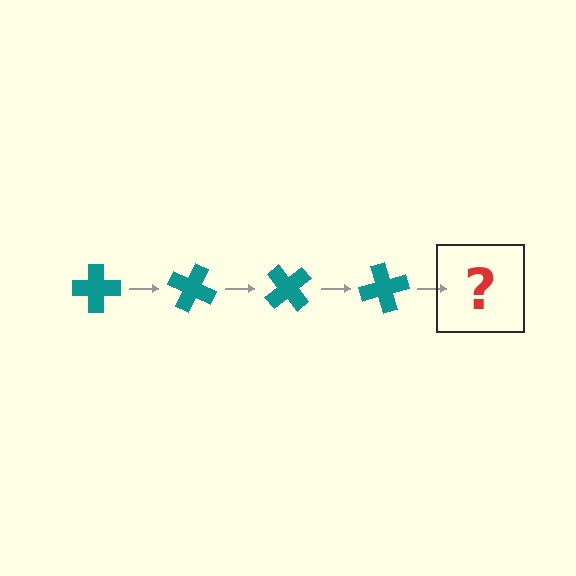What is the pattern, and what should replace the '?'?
The pattern is that the cross rotates 25 degrees each step. The '?' should be a teal cross rotated 100 degrees.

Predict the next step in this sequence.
The next step is a teal cross rotated 100 degrees.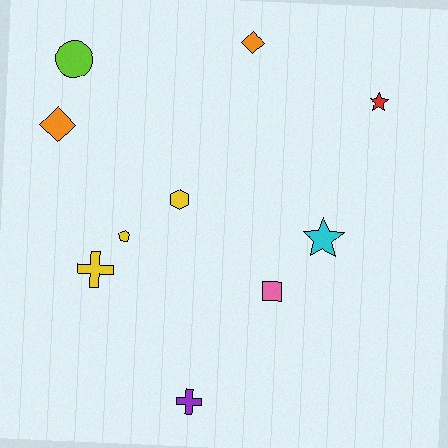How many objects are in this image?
There are 10 objects.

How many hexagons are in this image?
There is 1 hexagon.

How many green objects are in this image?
There are no green objects.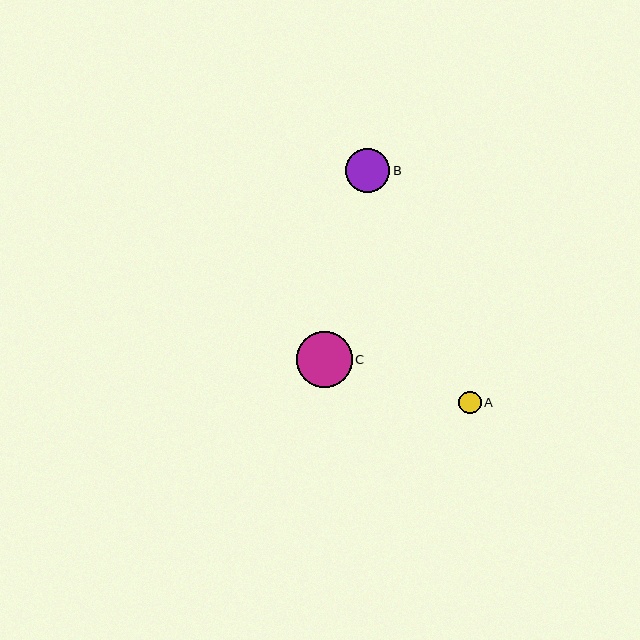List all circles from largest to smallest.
From largest to smallest: C, B, A.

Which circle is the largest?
Circle C is the largest with a size of approximately 56 pixels.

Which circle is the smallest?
Circle A is the smallest with a size of approximately 22 pixels.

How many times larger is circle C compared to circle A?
Circle C is approximately 2.5 times the size of circle A.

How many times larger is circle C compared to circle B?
Circle C is approximately 1.3 times the size of circle B.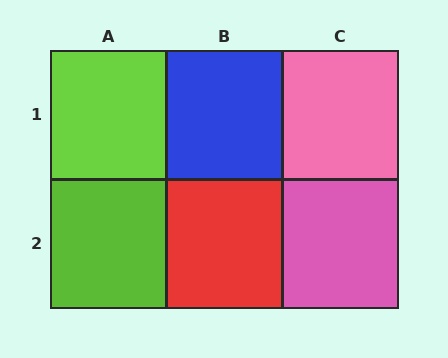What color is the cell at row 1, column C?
Pink.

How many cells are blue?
1 cell is blue.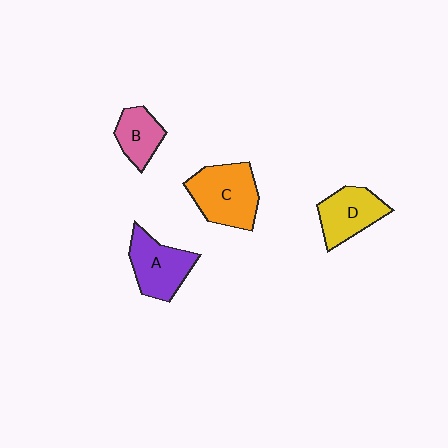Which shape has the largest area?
Shape C (orange).